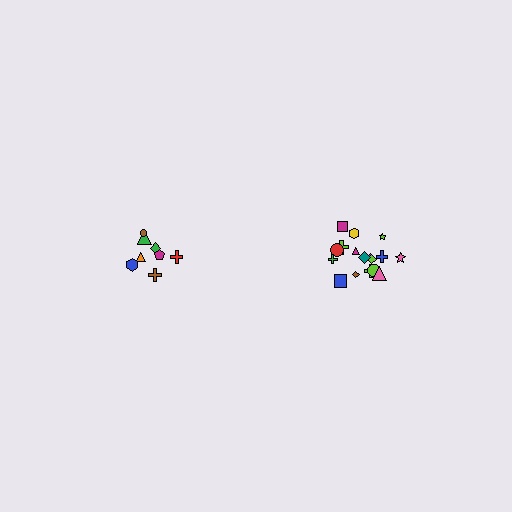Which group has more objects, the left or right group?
The right group.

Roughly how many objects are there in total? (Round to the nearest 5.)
Roughly 25 objects in total.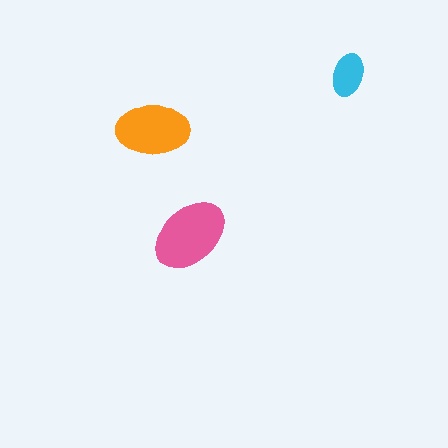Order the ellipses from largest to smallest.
the pink one, the orange one, the cyan one.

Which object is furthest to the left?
The orange ellipse is leftmost.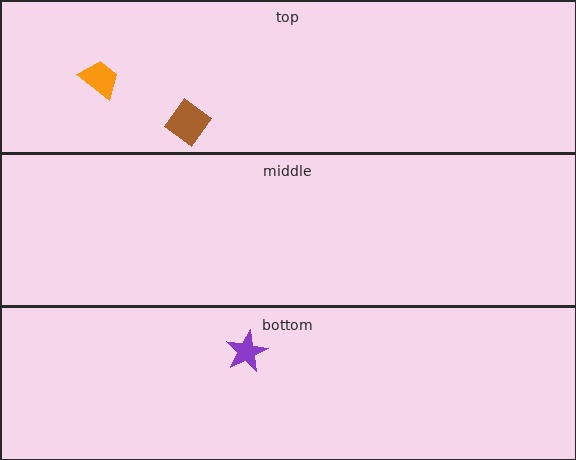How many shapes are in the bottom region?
1.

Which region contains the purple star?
The bottom region.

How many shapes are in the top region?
2.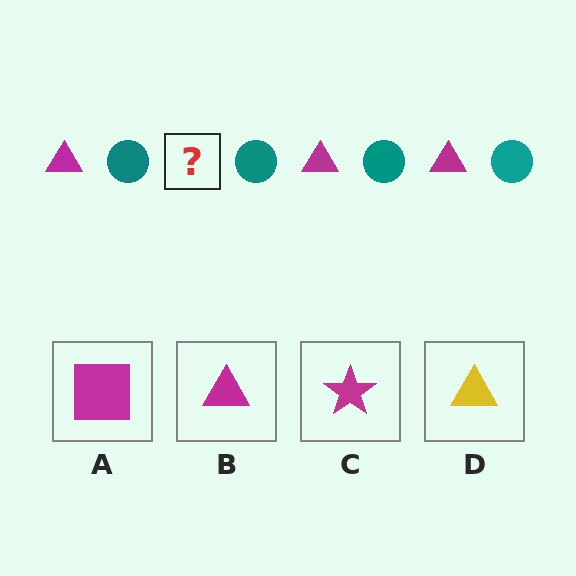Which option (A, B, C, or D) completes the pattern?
B.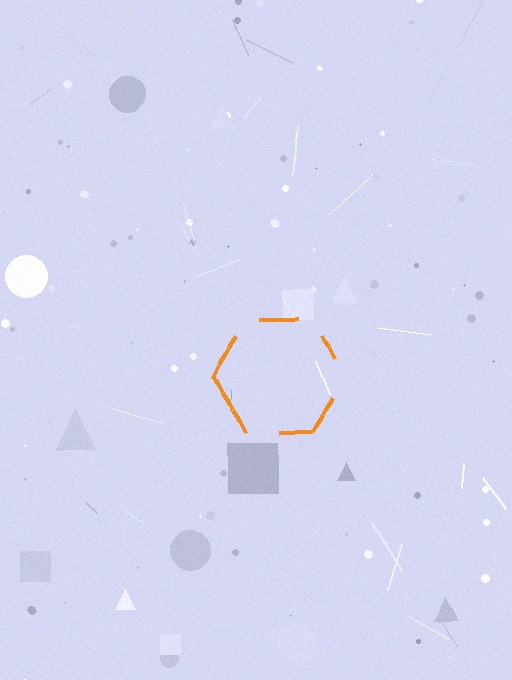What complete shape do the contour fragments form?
The contour fragments form a hexagon.